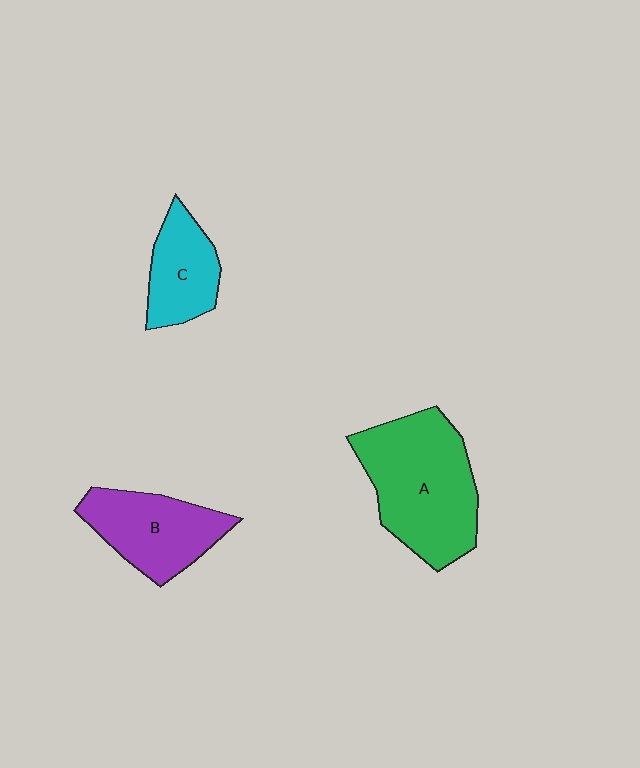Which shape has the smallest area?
Shape C (cyan).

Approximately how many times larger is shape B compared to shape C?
Approximately 1.3 times.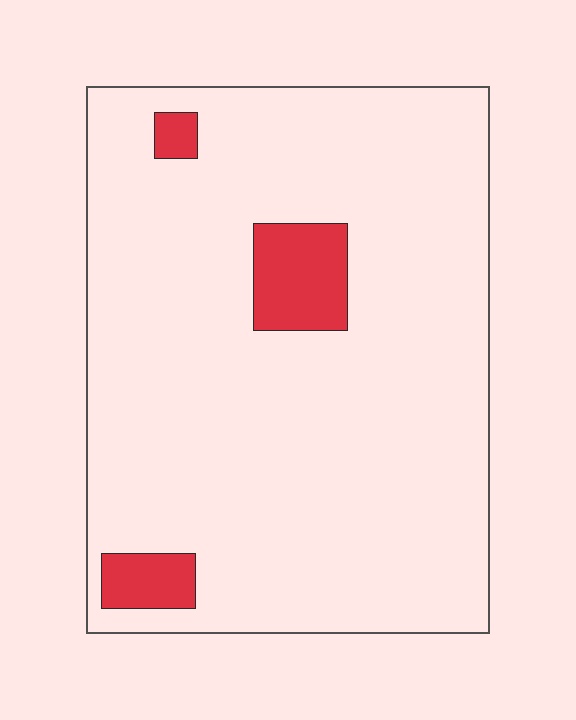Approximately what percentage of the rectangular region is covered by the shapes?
Approximately 10%.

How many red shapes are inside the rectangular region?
3.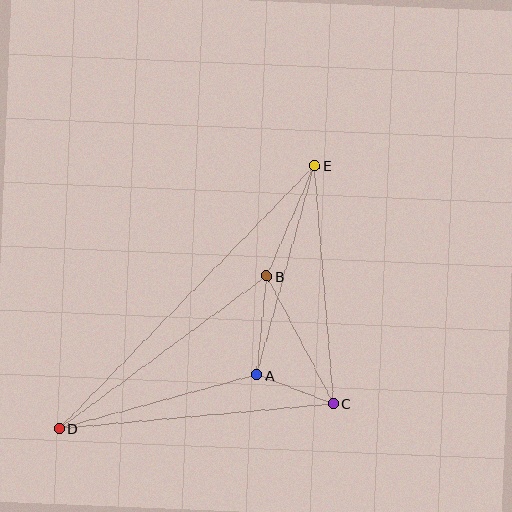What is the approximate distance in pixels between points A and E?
The distance between A and E is approximately 217 pixels.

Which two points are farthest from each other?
Points D and E are farthest from each other.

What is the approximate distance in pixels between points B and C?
The distance between B and C is approximately 144 pixels.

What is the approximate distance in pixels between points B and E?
The distance between B and E is approximately 120 pixels.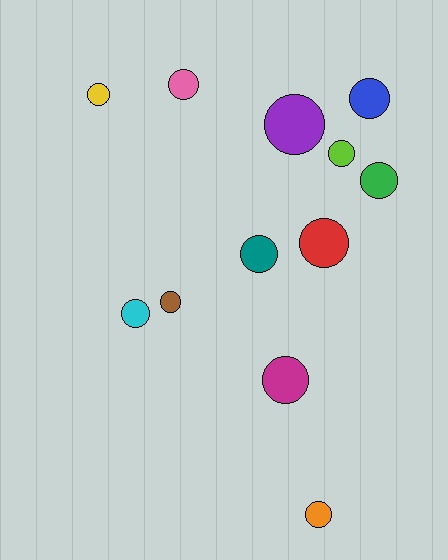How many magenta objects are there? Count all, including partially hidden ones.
There is 1 magenta object.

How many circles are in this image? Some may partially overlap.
There are 12 circles.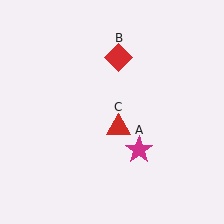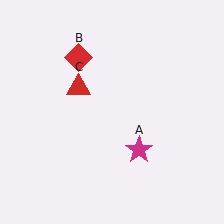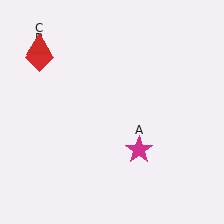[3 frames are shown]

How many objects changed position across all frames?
2 objects changed position: red diamond (object B), red triangle (object C).